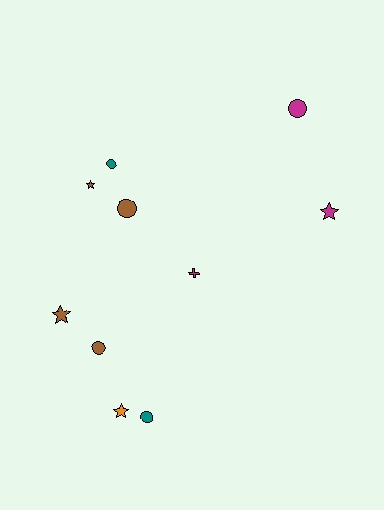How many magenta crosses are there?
There is 1 magenta cross.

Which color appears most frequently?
Brown, with 4 objects.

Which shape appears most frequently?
Circle, with 5 objects.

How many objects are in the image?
There are 10 objects.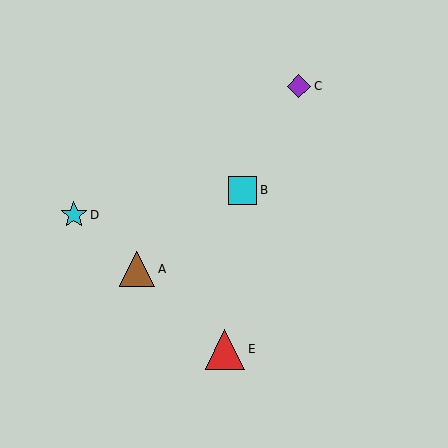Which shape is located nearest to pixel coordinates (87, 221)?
The cyan star (labeled D) at (74, 215) is nearest to that location.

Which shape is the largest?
The red triangle (labeled E) is the largest.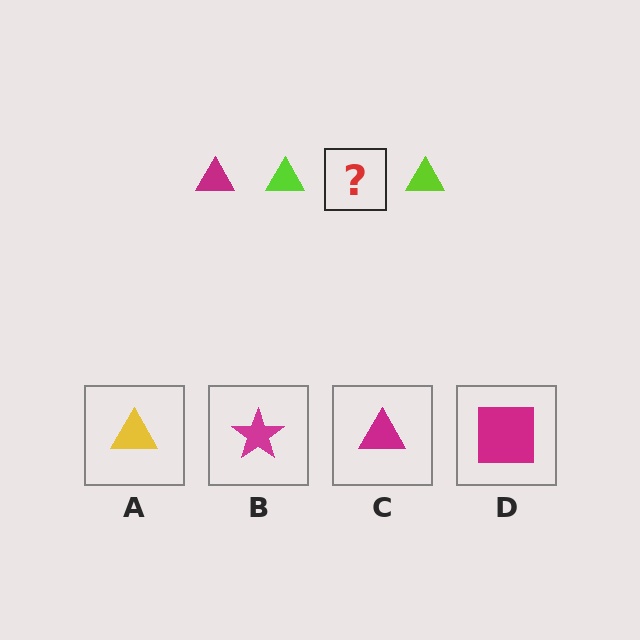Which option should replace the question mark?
Option C.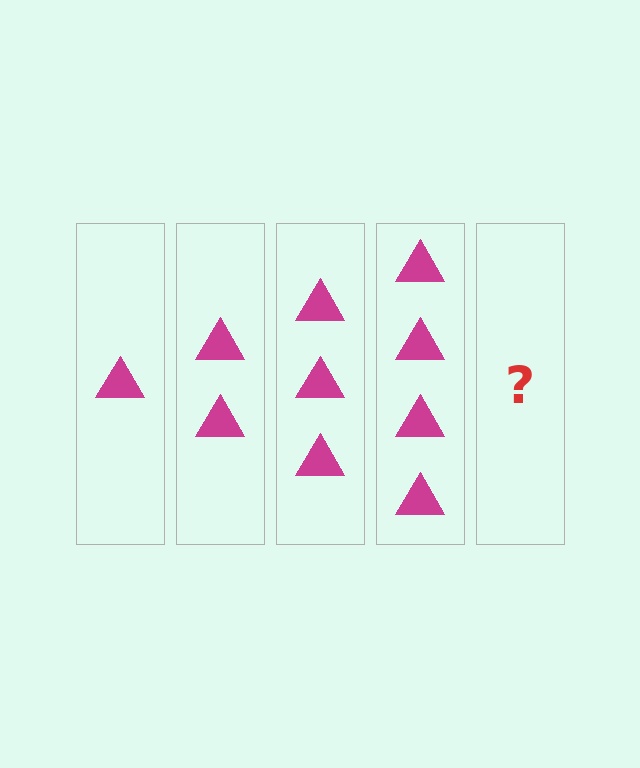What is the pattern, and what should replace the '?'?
The pattern is that each step adds one more triangle. The '?' should be 5 triangles.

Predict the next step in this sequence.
The next step is 5 triangles.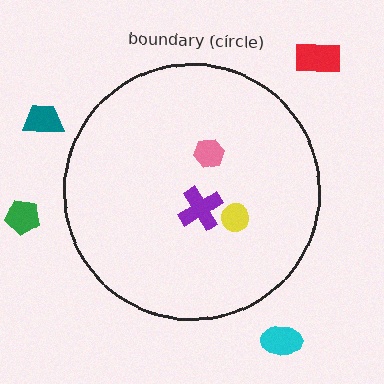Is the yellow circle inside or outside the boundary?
Inside.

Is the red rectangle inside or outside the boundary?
Outside.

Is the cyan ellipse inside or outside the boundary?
Outside.